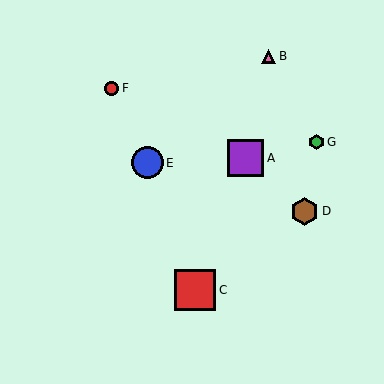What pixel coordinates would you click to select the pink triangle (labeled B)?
Click at (269, 56) to select the pink triangle B.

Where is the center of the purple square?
The center of the purple square is at (245, 158).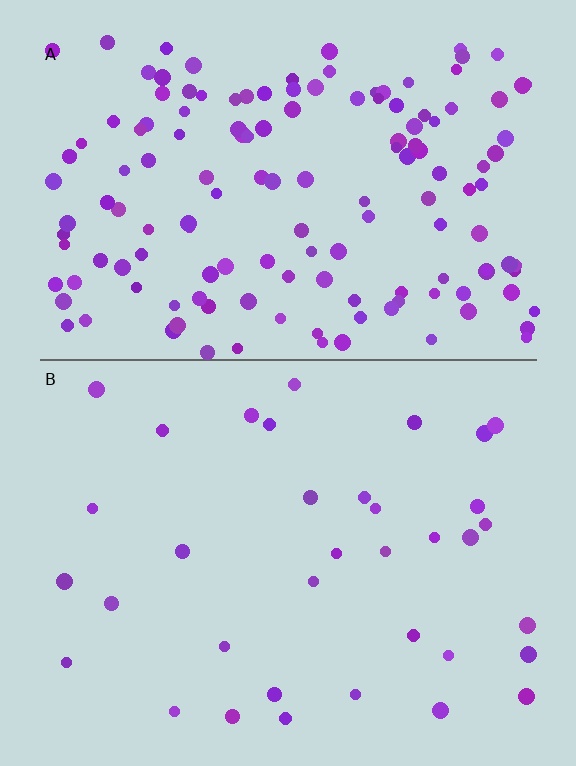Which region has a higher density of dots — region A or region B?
A (the top).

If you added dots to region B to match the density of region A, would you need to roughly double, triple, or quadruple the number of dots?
Approximately quadruple.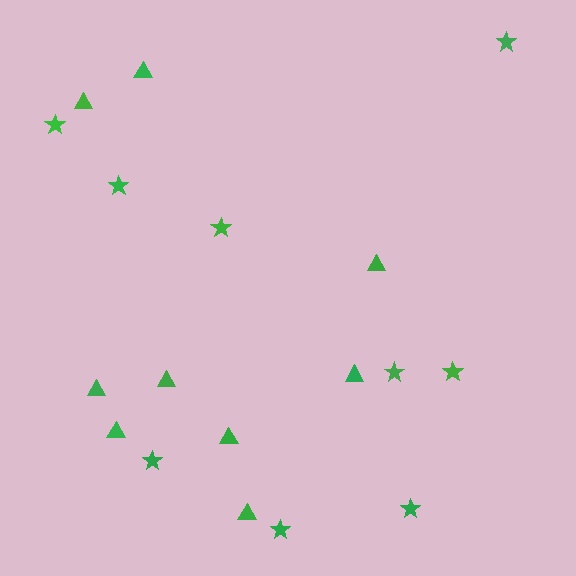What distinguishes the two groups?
There are 2 groups: one group of stars (9) and one group of triangles (9).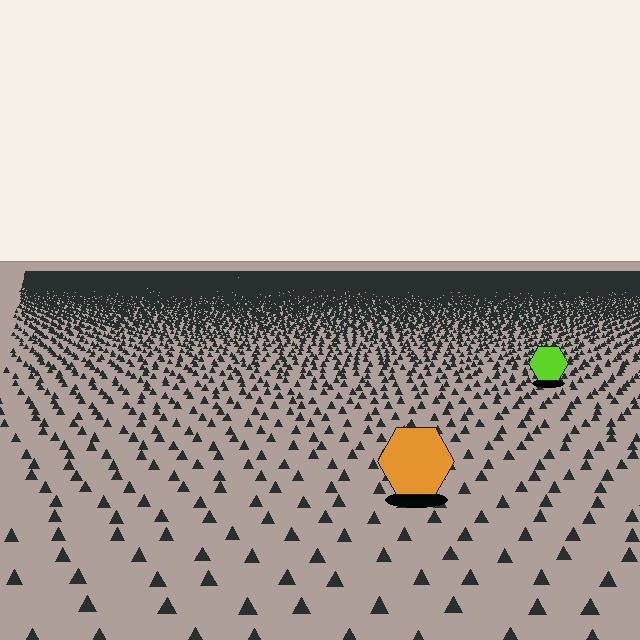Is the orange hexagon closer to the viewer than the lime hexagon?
Yes. The orange hexagon is closer — you can tell from the texture gradient: the ground texture is coarser near it.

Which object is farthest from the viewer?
The lime hexagon is farthest from the viewer. It appears smaller and the ground texture around it is denser.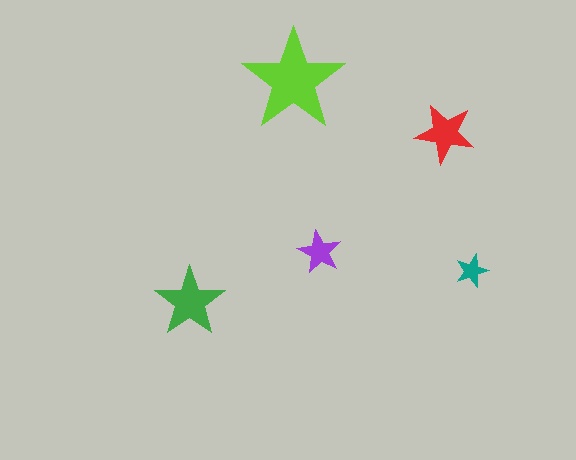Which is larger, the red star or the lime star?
The lime one.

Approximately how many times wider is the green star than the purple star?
About 1.5 times wider.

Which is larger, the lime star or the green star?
The lime one.